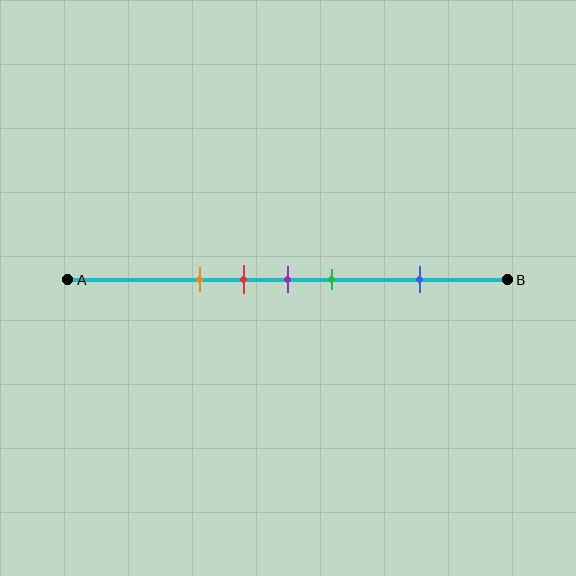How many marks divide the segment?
There are 5 marks dividing the segment.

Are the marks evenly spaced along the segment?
No, the marks are not evenly spaced.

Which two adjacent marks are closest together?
The red and purple marks are the closest adjacent pair.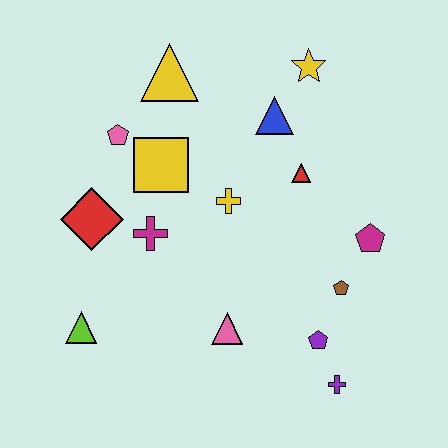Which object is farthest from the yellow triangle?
The purple cross is farthest from the yellow triangle.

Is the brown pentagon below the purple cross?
No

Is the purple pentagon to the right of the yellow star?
Yes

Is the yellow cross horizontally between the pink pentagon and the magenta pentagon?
Yes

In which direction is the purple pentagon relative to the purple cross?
The purple pentagon is above the purple cross.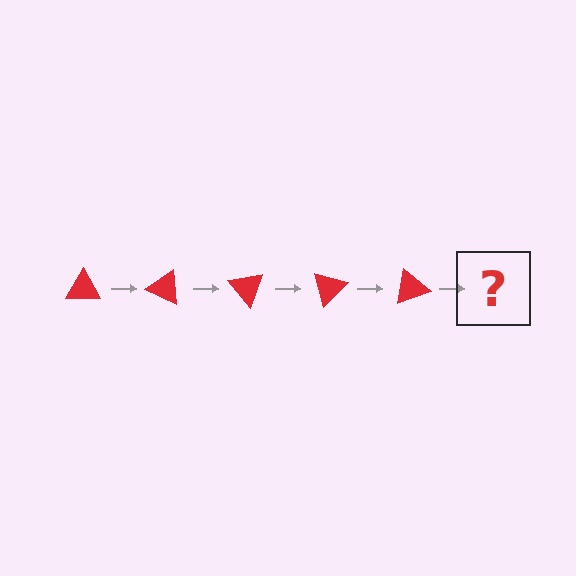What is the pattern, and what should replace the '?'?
The pattern is that the triangle rotates 25 degrees each step. The '?' should be a red triangle rotated 125 degrees.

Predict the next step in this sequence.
The next step is a red triangle rotated 125 degrees.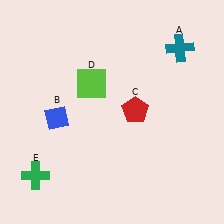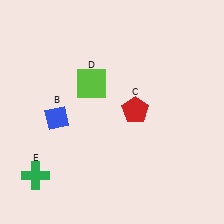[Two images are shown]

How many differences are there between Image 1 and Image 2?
There is 1 difference between the two images.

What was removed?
The teal cross (A) was removed in Image 2.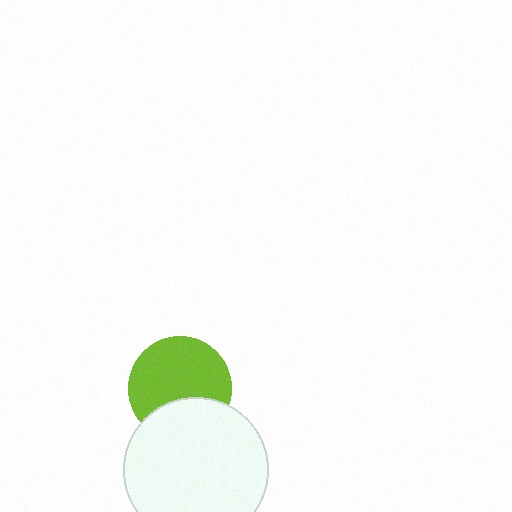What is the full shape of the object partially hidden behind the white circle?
The partially hidden object is a lime circle.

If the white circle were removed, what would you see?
You would see the complete lime circle.